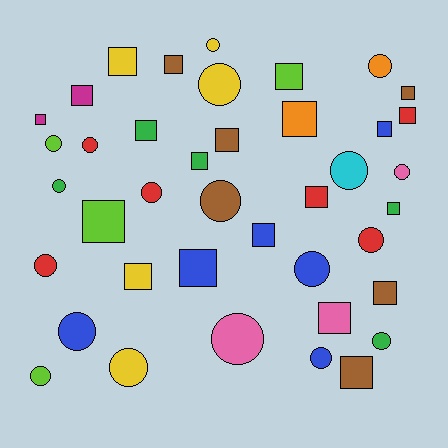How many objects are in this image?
There are 40 objects.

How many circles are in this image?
There are 19 circles.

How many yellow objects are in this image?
There are 5 yellow objects.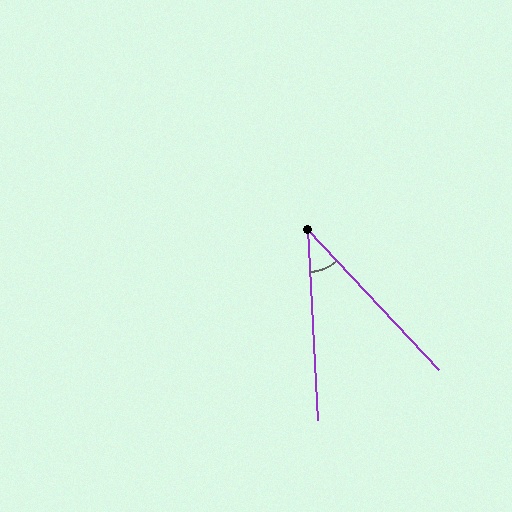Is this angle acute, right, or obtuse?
It is acute.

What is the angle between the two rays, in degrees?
Approximately 40 degrees.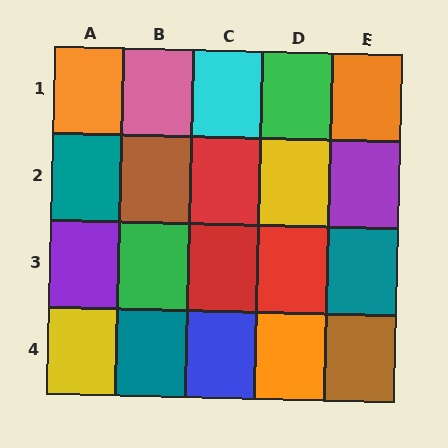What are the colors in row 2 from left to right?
Teal, brown, red, yellow, purple.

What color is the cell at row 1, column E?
Orange.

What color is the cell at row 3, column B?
Green.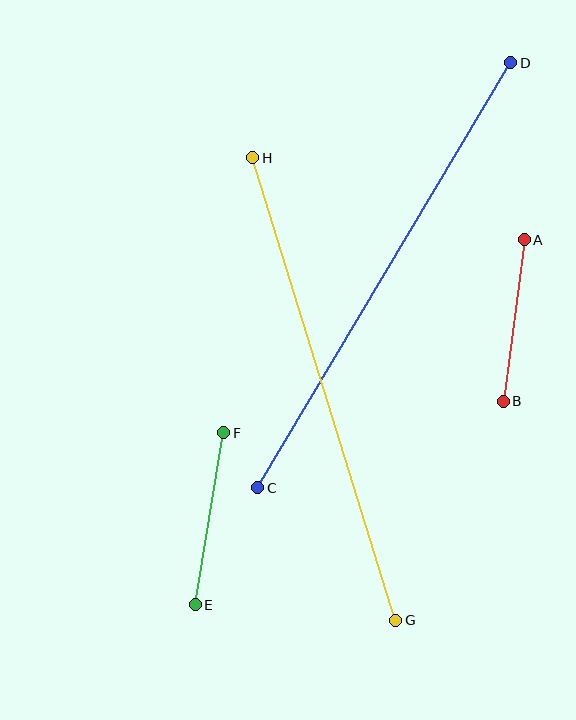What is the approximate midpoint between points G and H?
The midpoint is at approximately (324, 389) pixels.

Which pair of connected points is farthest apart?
Points C and D are farthest apart.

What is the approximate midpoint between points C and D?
The midpoint is at approximately (384, 275) pixels.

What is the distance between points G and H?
The distance is approximately 484 pixels.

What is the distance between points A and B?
The distance is approximately 163 pixels.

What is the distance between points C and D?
The distance is approximately 494 pixels.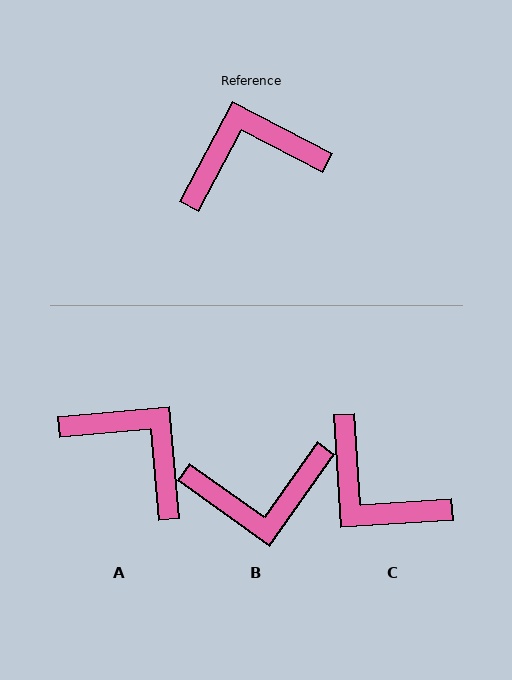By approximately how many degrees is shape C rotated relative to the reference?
Approximately 121 degrees counter-clockwise.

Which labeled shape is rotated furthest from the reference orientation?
B, about 172 degrees away.